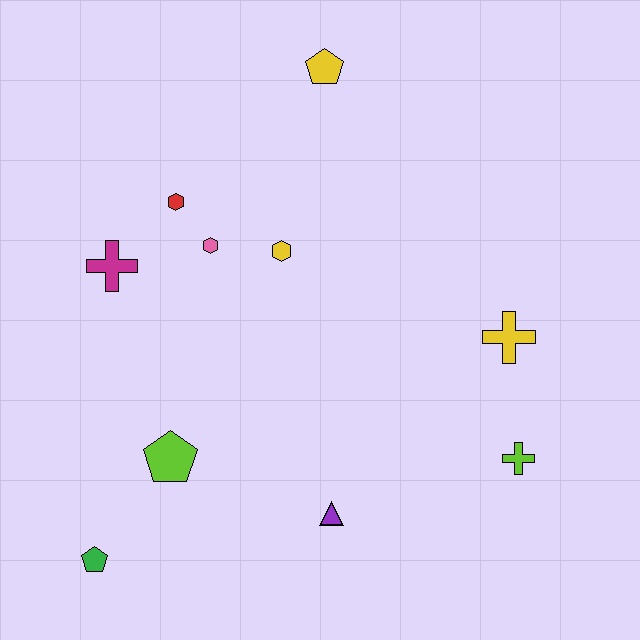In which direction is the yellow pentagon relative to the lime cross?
The yellow pentagon is above the lime cross.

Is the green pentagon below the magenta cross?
Yes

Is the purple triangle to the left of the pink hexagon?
No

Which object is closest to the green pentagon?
The lime pentagon is closest to the green pentagon.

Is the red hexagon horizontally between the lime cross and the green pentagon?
Yes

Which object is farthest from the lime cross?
The magenta cross is farthest from the lime cross.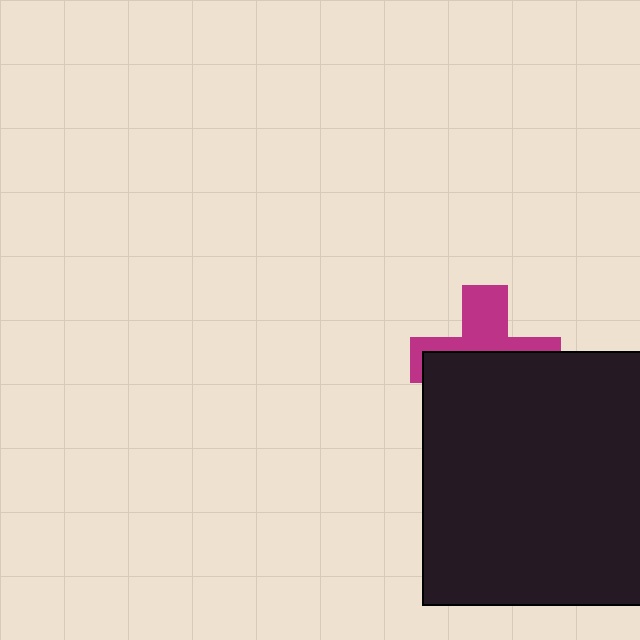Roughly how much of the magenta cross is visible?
A small part of it is visible (roughly 42%).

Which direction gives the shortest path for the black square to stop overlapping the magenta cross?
Moving down gives the shortest separation.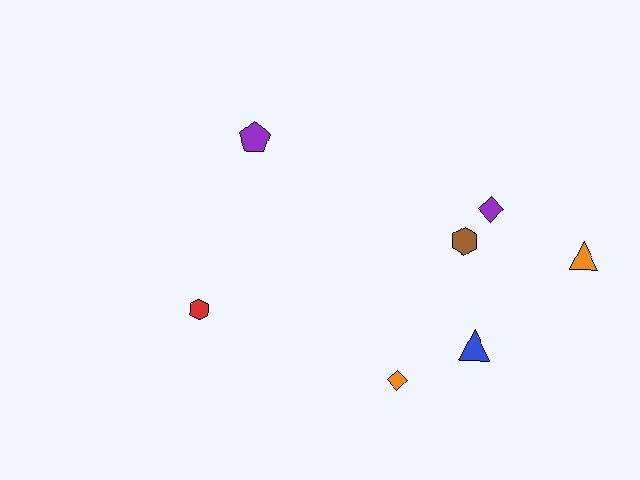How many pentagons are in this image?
There is 1 pentagon.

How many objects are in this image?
There are 7 objects.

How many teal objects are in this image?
There are no teal objects.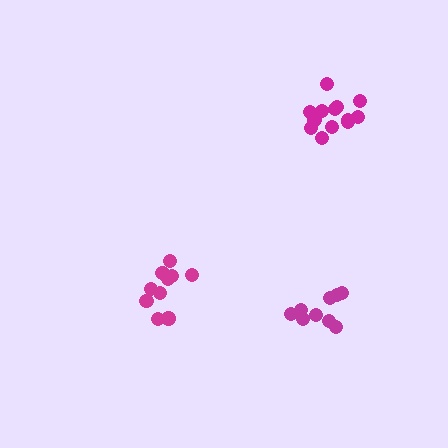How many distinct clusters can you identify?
There are 3 distinct clusters.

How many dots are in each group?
Group 1: 11 dots, Group 2: 9 dots, Group 3: 14 dots (34 total).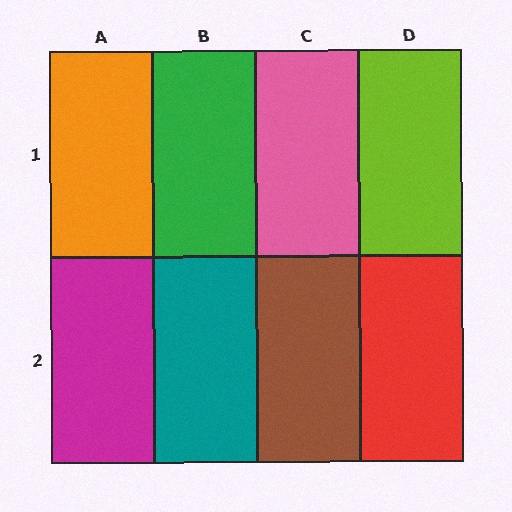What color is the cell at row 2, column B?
Teal.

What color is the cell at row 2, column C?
Brown.